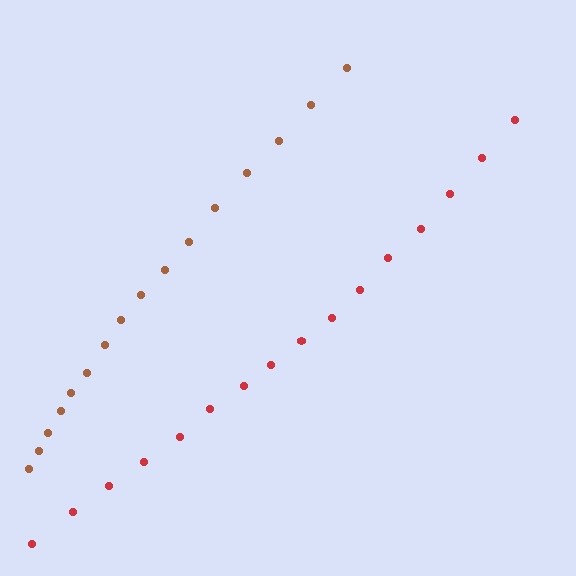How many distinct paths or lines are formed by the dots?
There are 2 distinct paths.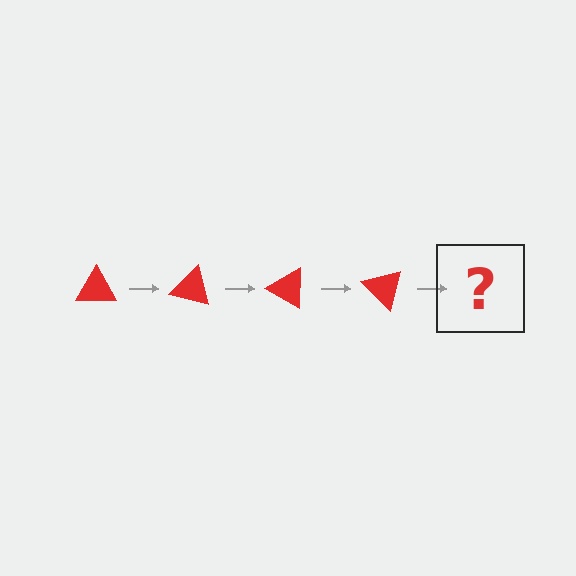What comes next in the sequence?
The next element should be a red triangle rotated 60 degrees.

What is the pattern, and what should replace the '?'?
The pattern is that the triangle rotates 15 degrees each step. The '?' should be a red triangle rotated 60 degrees.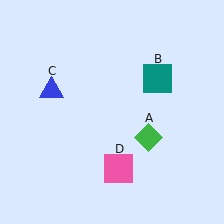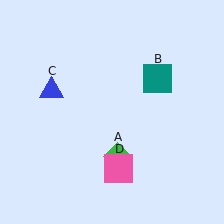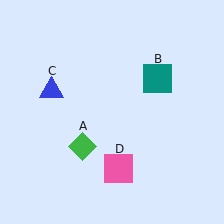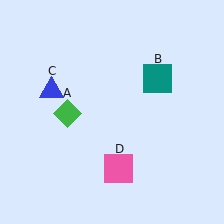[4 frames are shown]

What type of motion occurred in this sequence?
The green diamond (object A) rotated clockwise around the center of the scene.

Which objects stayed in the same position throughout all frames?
Teal square (object B) and blue triangle (object C) and pink square (object D) remained stationary.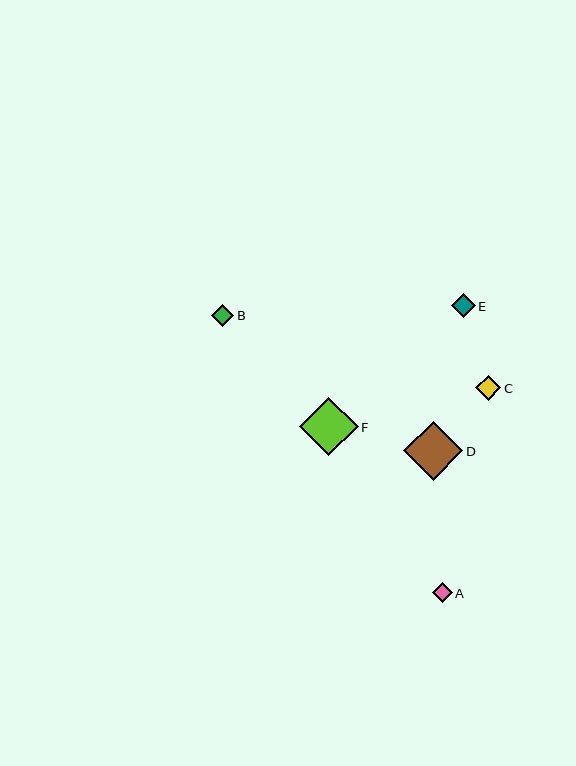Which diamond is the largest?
Diamond D is the largest with a size of approximately 59 pixels.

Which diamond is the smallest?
Diamond A is the smallest with a size of approximately 20 pixels.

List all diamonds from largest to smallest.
From largest to smallest: D, F, C, E, B, A.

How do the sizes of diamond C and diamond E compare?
Diamond C and diamond E are approximately the same size.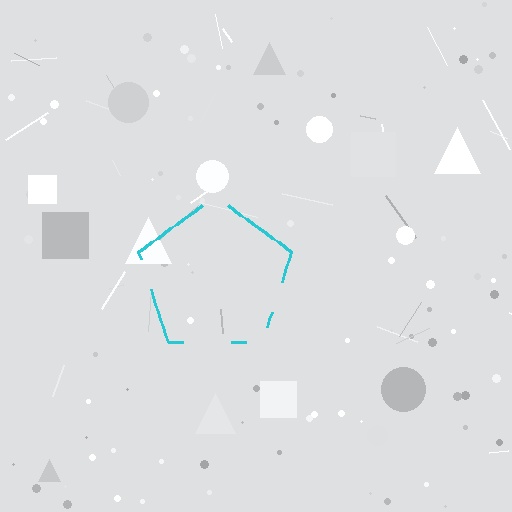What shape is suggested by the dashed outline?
The dashed outline suggests a pentagon.